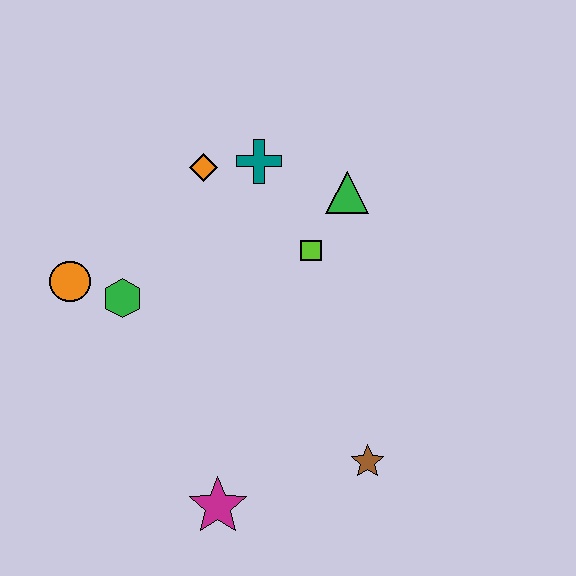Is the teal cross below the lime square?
No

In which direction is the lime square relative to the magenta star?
The lime square is above the magenta star.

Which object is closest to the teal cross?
The orange diamond is closest to the teal cross.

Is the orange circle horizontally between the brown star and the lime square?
No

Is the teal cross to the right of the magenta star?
Yes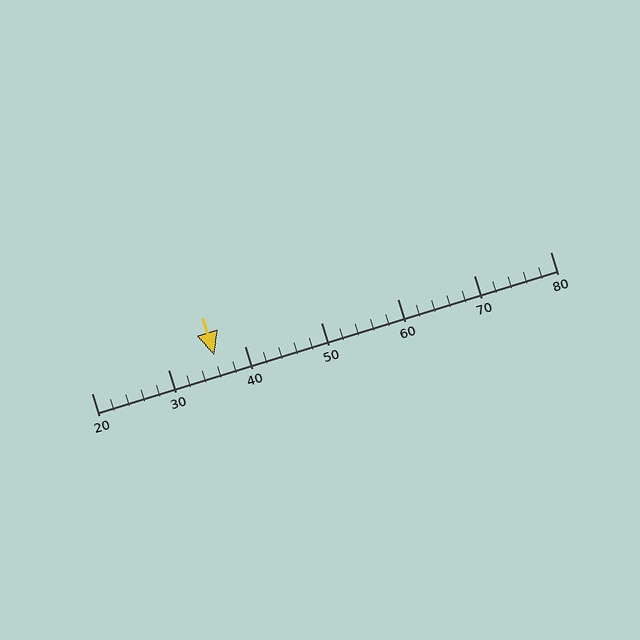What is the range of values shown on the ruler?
The ruler shows values from 20 to 80.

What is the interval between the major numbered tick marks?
The major tick marks are spaced 10 units apart.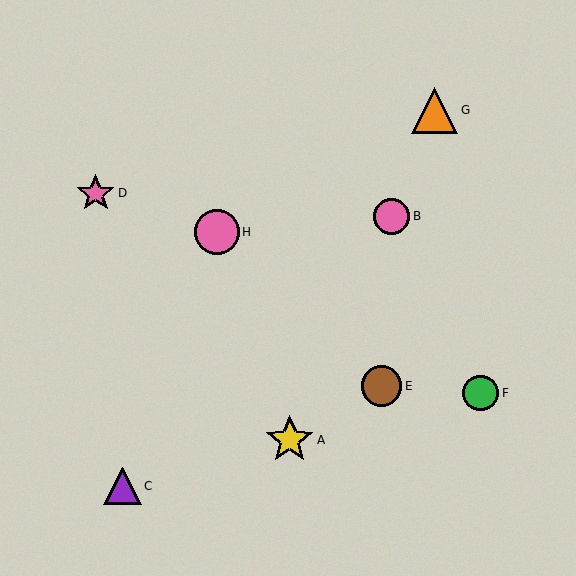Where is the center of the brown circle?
The center of the brown circle is at (382, 386).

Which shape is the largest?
The yellow star (labeled A) is the largest.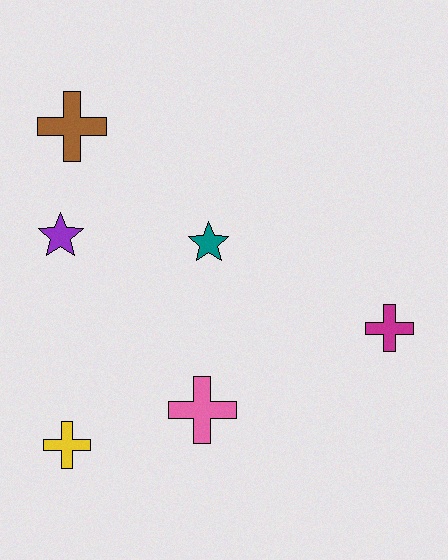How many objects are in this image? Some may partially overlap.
There are 6 objects.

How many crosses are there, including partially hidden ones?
There are 4 crosses.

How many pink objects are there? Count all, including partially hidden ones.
There is 1 pink object.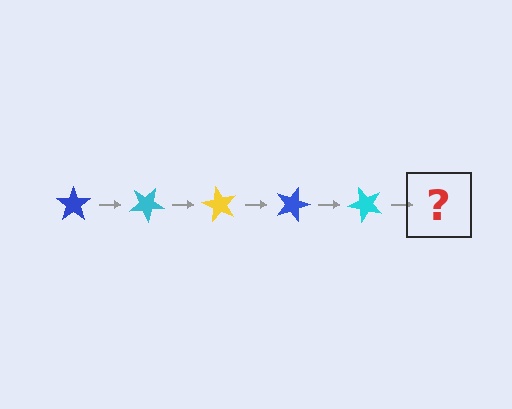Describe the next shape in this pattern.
It should be a yellow star, rotated 150 degrees from the start.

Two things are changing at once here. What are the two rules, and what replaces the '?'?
The two rules are that it rotates 30 degrees each step and the color cycles through blue, cyan, and yellow. The '?' should be a yellow star, rotated 150 degrees from the start.